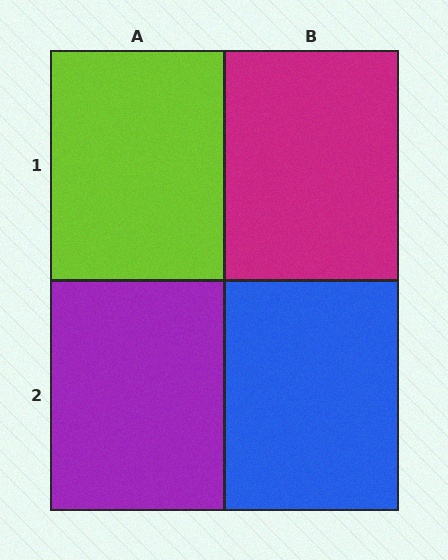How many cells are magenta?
1 cell is magenta.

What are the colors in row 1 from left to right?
Lime, magenta.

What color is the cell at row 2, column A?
Purple.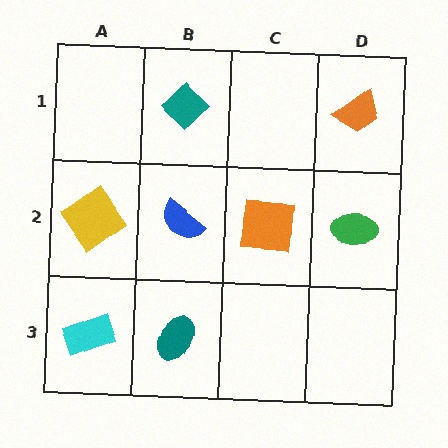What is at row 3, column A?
A cyan rectangle.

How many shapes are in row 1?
2 shapes.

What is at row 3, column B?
A teal ellipse.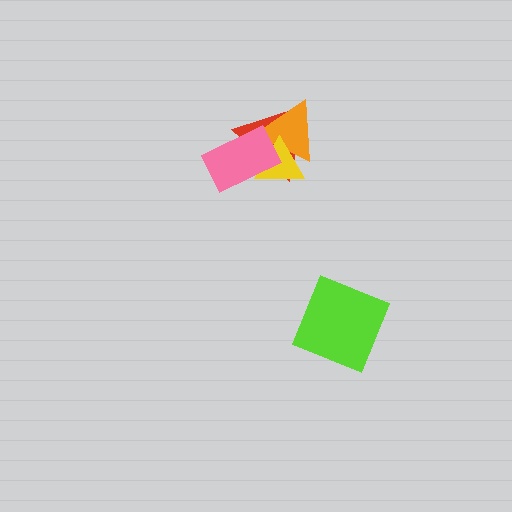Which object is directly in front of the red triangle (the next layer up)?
The orange triangle is directly in front of the red triangle.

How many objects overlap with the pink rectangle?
3 objects overlap with the pink rectangle.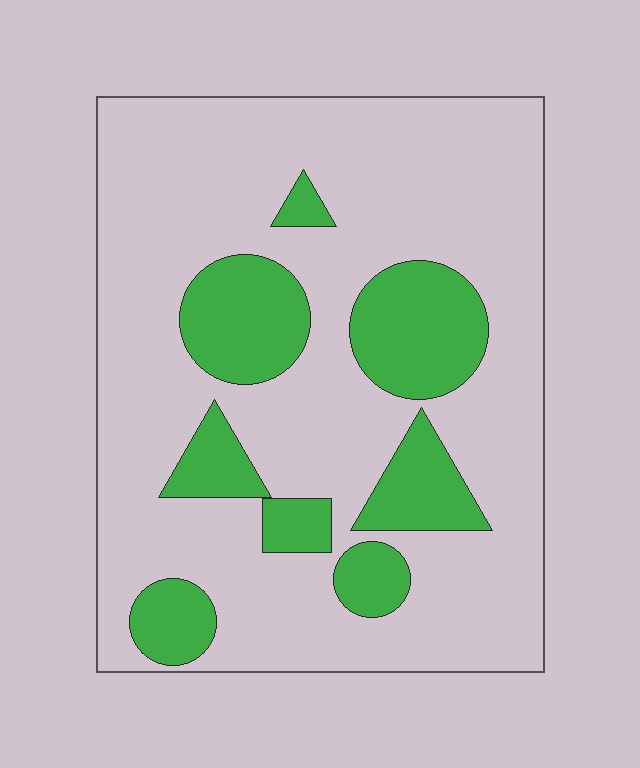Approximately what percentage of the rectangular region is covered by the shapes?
Approximately 25%.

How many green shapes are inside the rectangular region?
8.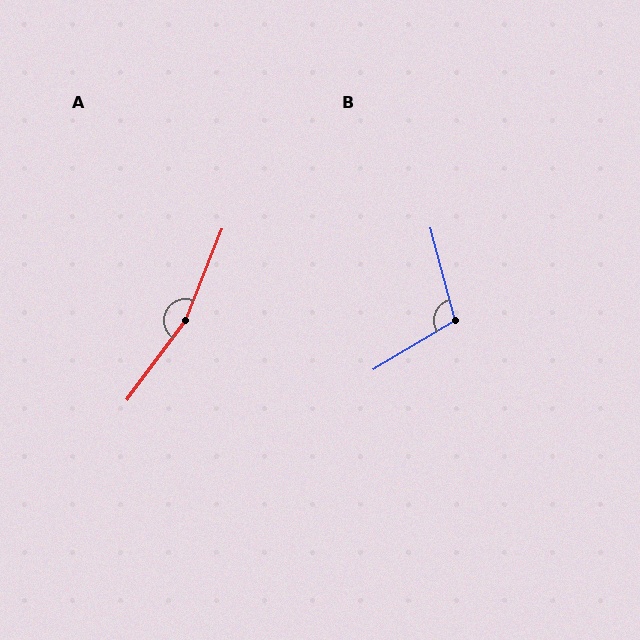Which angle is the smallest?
B, at approximately 106 degrees.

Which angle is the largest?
A, at approximately 165 degrees.